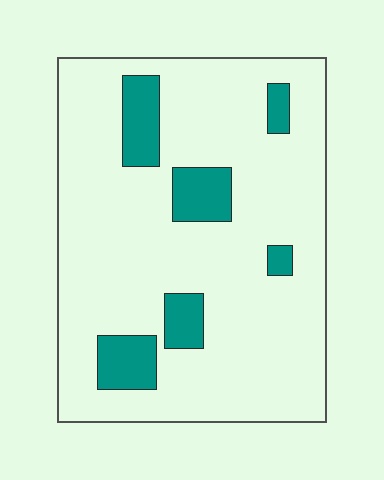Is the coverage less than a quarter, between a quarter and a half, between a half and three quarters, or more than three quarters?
Less than a quarter.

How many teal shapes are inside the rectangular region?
6.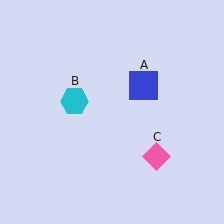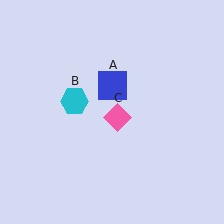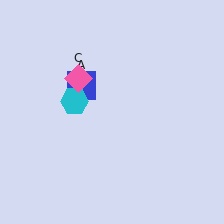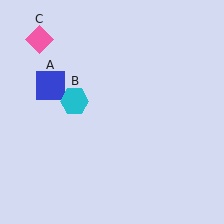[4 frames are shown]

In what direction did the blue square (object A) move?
The blue square (object A) moved left.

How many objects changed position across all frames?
2 objects changed position: blue square (object A), pink diamond (object C).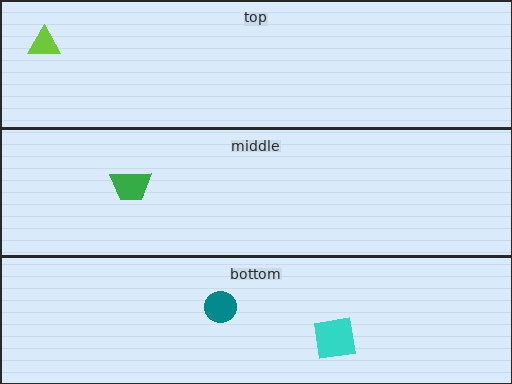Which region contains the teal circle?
The bottom region.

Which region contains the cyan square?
The bottom region.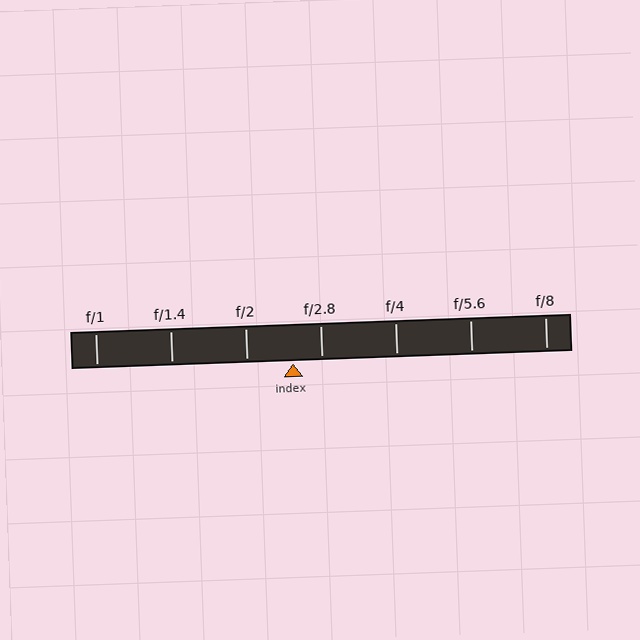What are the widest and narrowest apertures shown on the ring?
The widest aperture shown is f/1 and the narrowest is f/8.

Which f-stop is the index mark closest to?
The index mark is closest to f/2.8.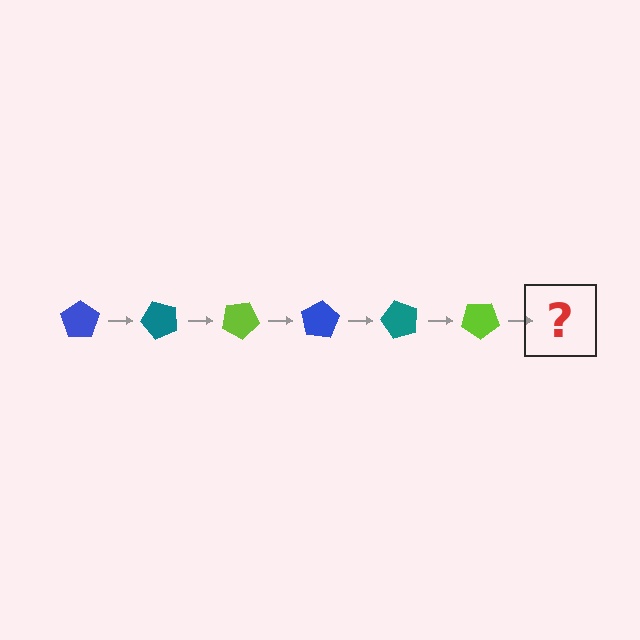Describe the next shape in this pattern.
It should be a blue pentagon, rotated 300 degrees from the start.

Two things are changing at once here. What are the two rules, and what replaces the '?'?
The two rules are that it rotates 50 degrees each step and the color cycles through blue, teal, and lime. The '?' should be a blue pentagon, rotated 300 degrees from the start.